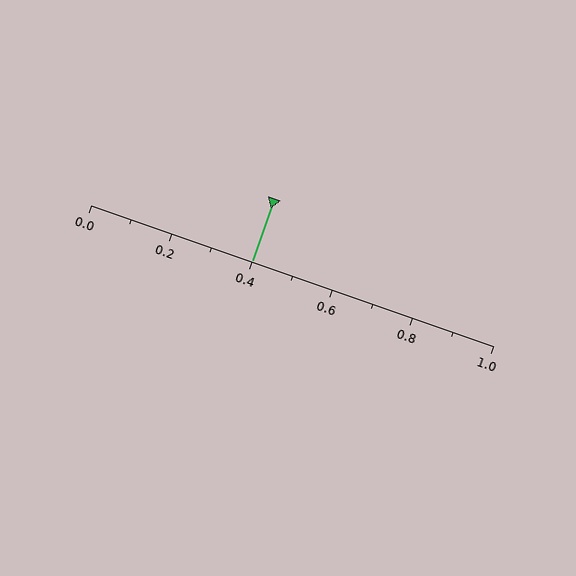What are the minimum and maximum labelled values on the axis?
The axis runs from 0.0 to 1.0.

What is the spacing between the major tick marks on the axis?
The major ticks are spaced 0.2 apart.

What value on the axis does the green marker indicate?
The marker indicates approximately 0.4.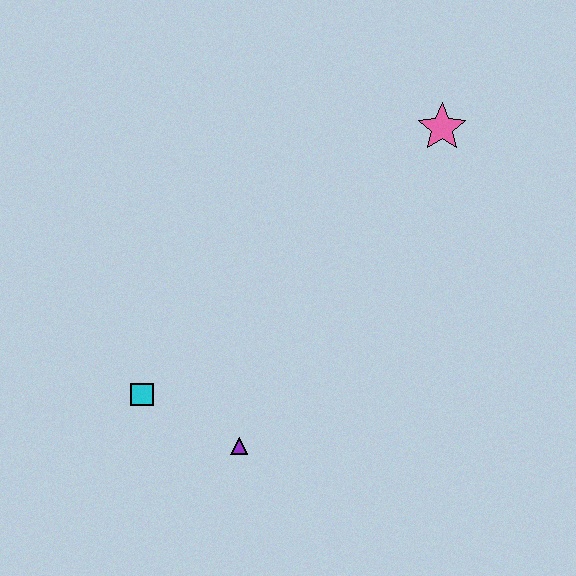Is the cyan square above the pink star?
No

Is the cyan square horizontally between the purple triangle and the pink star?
No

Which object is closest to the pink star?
The purple triangle is closest to the pink star.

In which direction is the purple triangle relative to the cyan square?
The purple triangle is to the right of the cyan square.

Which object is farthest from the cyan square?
The pink star is farthest from the cyan square.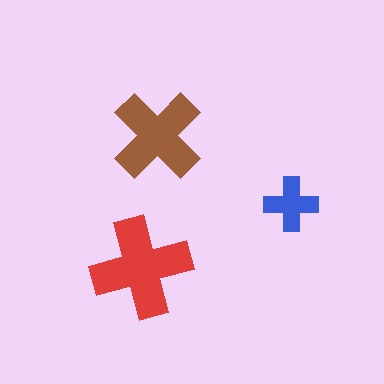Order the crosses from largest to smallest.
the red one, the brown one, the blue one.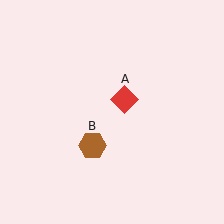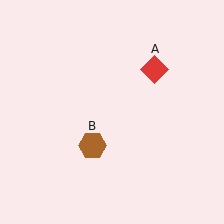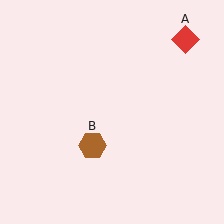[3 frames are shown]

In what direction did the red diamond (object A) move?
The red diamond (object A) moved up and to the right.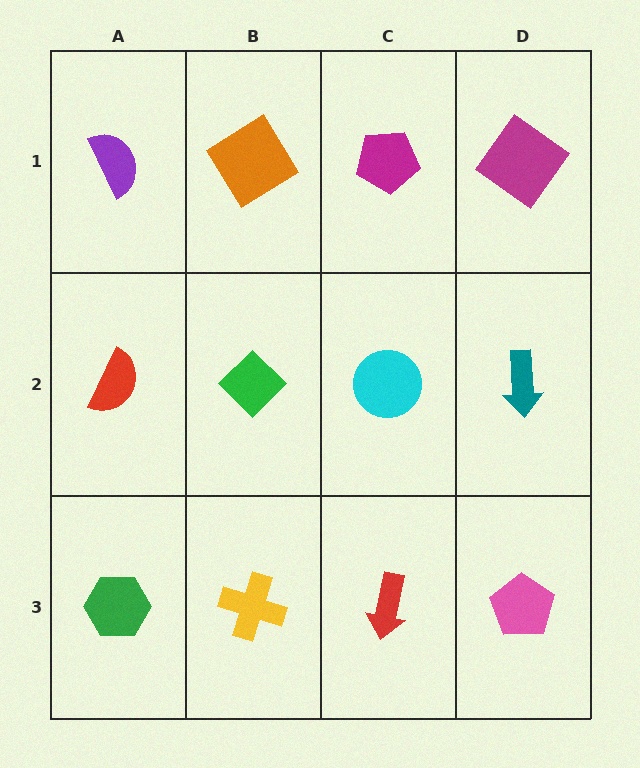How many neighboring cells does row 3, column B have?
3.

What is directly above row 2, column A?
A purple semicircle.